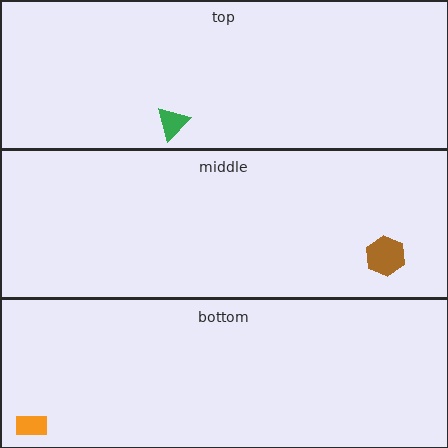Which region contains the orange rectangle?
The bottom region.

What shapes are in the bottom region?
The orange rectangle.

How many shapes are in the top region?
1.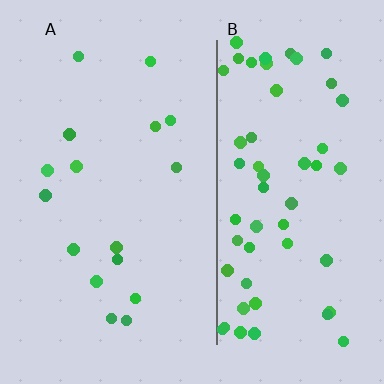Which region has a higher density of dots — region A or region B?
B (the right).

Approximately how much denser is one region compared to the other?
Approximately 3.6× — region B over region A.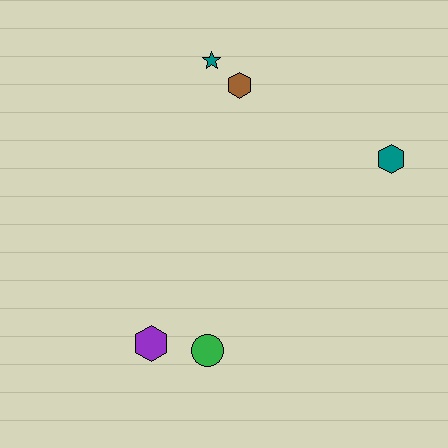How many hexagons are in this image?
There are 3 hexagons.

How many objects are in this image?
There are 5 objects.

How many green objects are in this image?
There is 1 green object.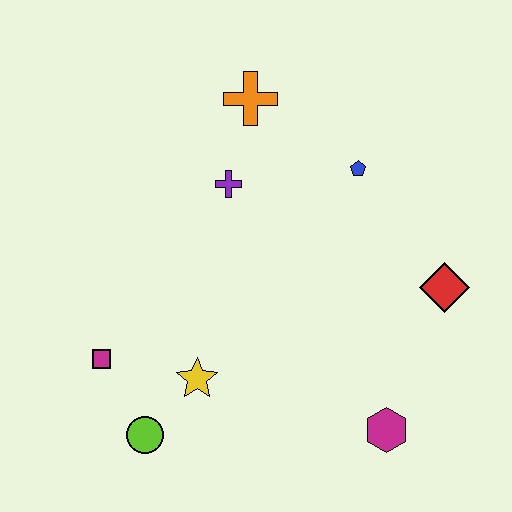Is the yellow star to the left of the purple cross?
Yes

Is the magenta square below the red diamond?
Yes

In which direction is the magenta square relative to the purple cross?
The magenta square is below the purple cross.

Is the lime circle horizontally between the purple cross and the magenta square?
Yes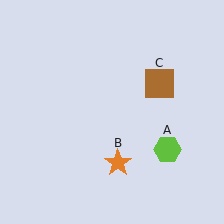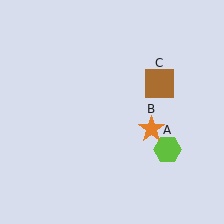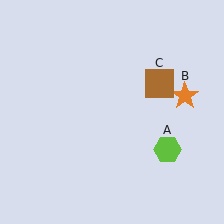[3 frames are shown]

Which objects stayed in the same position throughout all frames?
Lime hexagon (object A) and brown square (object C) remained stationary.